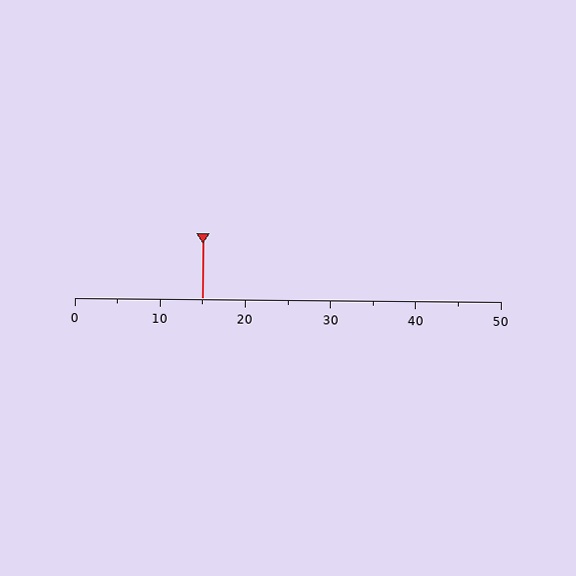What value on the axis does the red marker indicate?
The marker indicates approximately 15.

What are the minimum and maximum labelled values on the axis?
The axis runs from 0 to 50.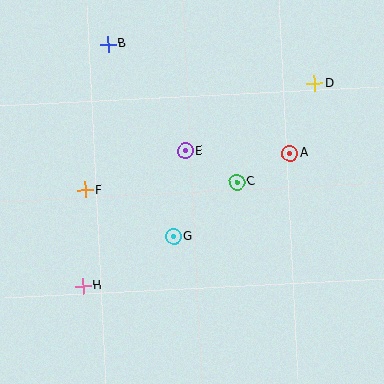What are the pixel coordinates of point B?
Point B is at (108, 44).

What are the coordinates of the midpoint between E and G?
The midpoint between E and G is at (179, 194).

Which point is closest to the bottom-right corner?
Point A is closest to the bottom-right corner.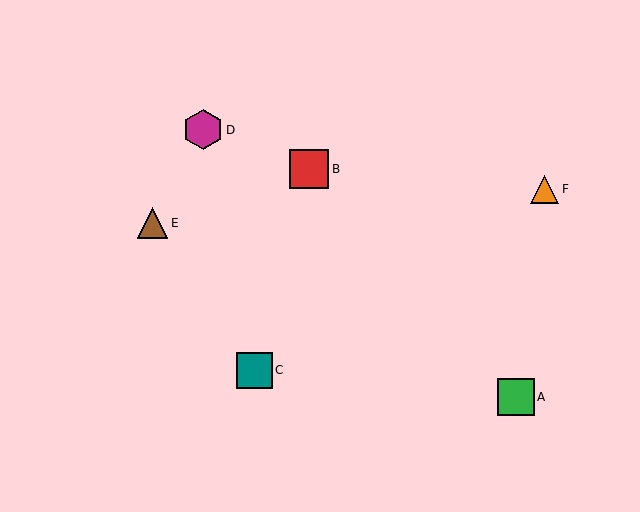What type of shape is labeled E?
Shape E is a brown triangle.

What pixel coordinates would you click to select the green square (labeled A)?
Click at (516, 397) to select the green square A.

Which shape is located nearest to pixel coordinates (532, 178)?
The orange triangle (labeled F) at (545, 189) is nearest to that location.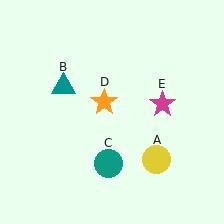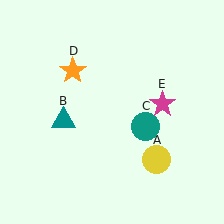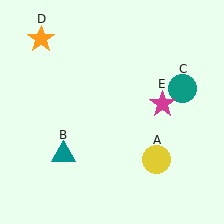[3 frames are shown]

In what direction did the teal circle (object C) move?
The teal circle (object C) moved up and to the right.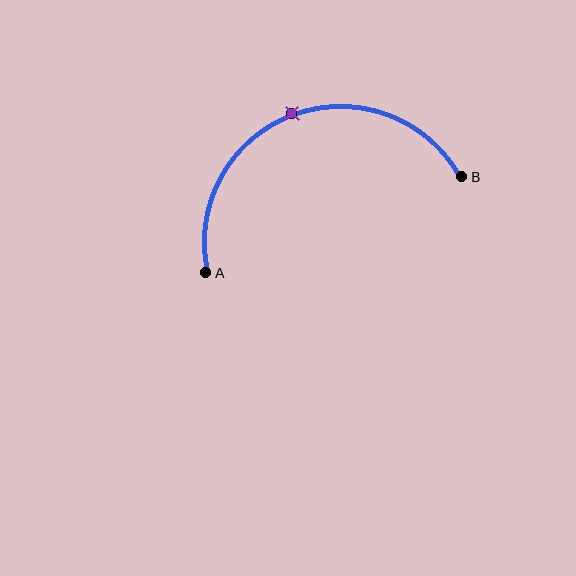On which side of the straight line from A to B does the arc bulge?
The arc bulges above the straight line connecting A and B.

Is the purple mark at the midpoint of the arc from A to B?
Yes. The purple mark lies on the arc at equal arc-length from both A and B — it is the arc midpoint.